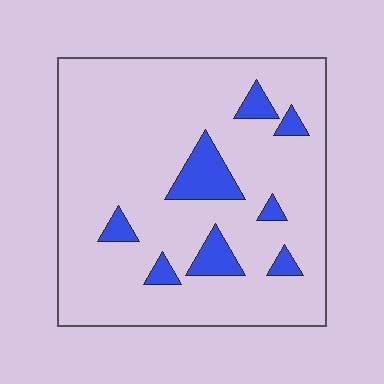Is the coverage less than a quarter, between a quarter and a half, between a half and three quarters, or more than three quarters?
Less than a quarter.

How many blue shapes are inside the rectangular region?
8.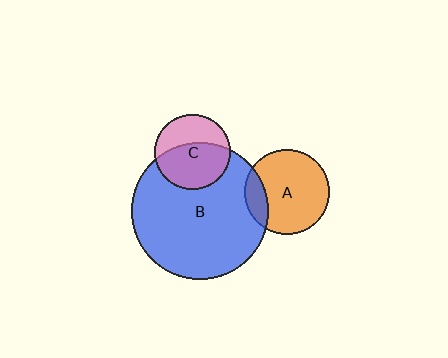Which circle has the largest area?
Circle B (blue).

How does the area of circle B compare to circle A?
Approximately 2.6 times.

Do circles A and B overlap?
Yes.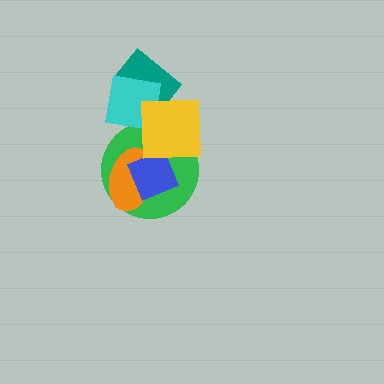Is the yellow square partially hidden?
No, no other shape covers it.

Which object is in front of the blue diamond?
The yellow square is in front of the blue diamond.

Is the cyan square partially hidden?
Yes, it is partially covered by another shape.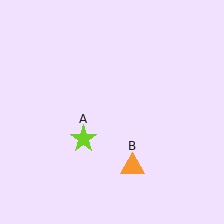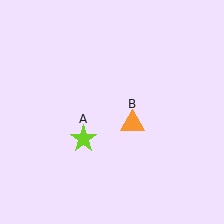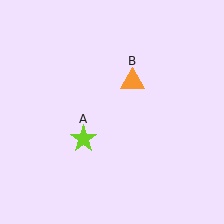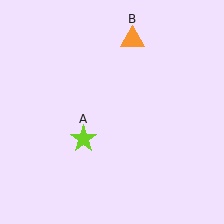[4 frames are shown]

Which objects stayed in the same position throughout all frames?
Lime star (object A) remained stationary.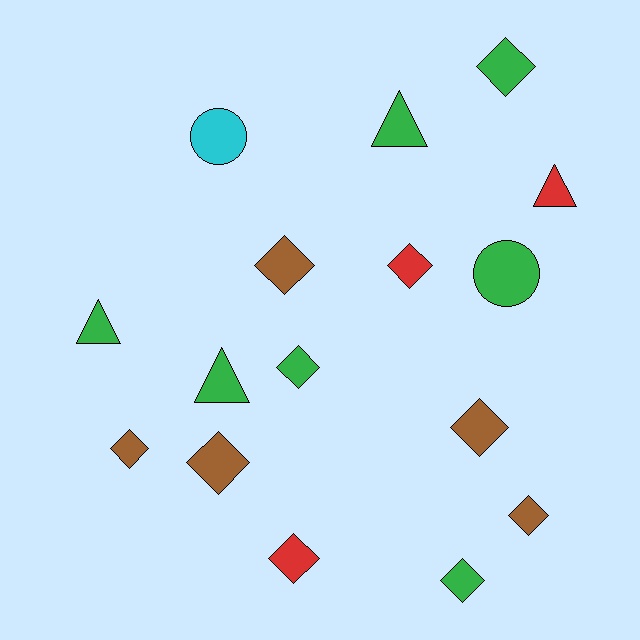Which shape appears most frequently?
Diamond, with 10 objects.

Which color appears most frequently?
Green, with 7 objects.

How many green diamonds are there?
There are 3 green diamonds.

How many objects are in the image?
There are 16 objects.